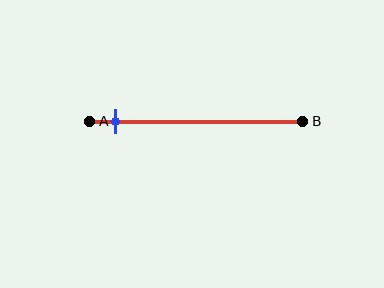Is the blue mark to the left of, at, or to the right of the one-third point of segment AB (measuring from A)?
The blue mark is to the left of the one-third point of segment AB.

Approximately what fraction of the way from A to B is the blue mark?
The blue mark is approximately 10% of the way from A to B.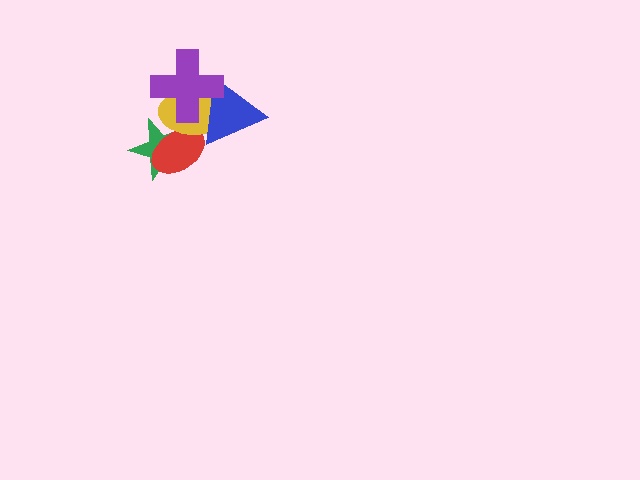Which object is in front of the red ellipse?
The yellow ellipse is in front of the red ellipse.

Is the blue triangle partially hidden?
Yes, it is partially covered by another shape.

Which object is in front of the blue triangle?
The purple cross is in front of the blue triangle.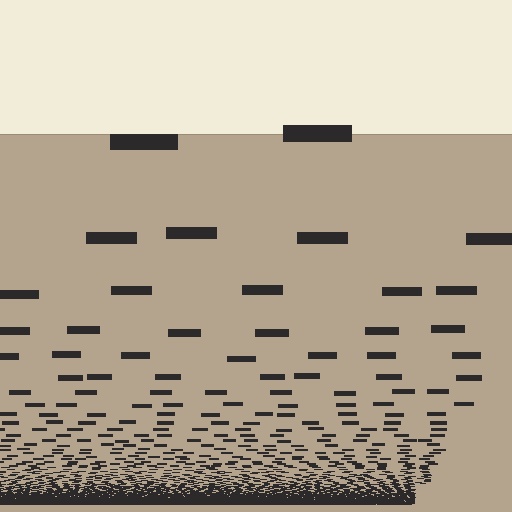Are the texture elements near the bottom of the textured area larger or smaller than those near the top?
Smaller. The gradient is inverted — elements near the bottom are smaller and denser.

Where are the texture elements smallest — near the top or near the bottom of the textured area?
Near the bottom.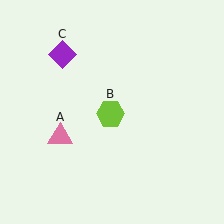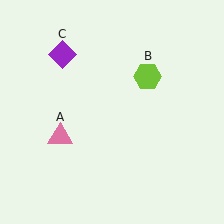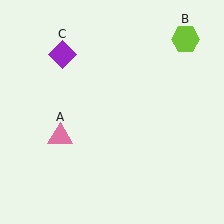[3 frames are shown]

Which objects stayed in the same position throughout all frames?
Pink triangle (object A) and purple diamond (object C) remained stationary.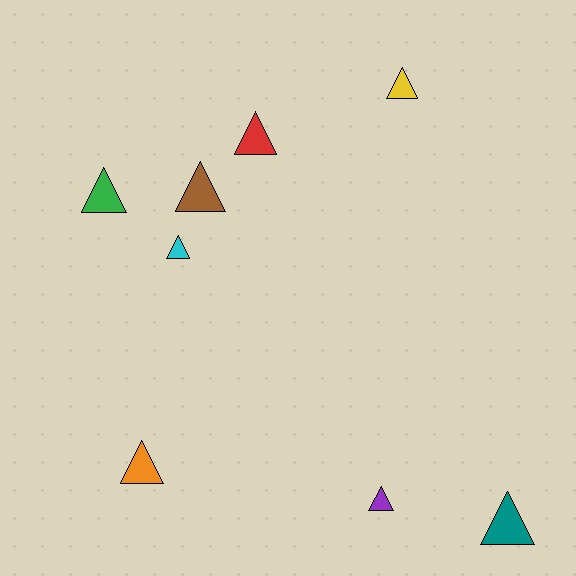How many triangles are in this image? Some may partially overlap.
There are 8 triangles.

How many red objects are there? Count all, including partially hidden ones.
There is 1 red object.